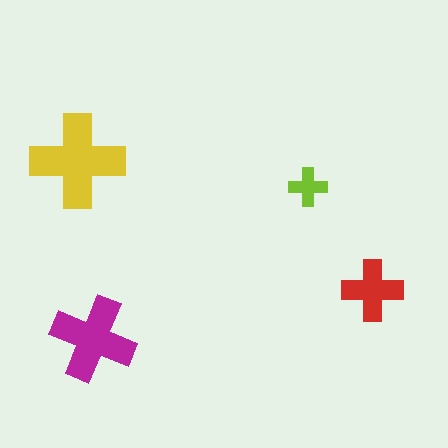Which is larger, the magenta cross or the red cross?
The magenta one.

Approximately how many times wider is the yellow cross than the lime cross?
About 2.5 times wider.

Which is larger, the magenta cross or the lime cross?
The magenta one.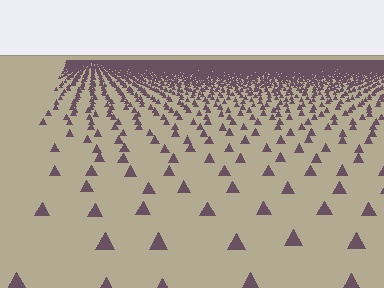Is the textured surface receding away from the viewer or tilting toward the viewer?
The surface is receding away from the viewer. Texture elements get smaller and denser toward the top.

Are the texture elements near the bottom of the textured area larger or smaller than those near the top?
Larger. Near the bottom, elements are closer to the viewer and appear at a bigger on-screen size.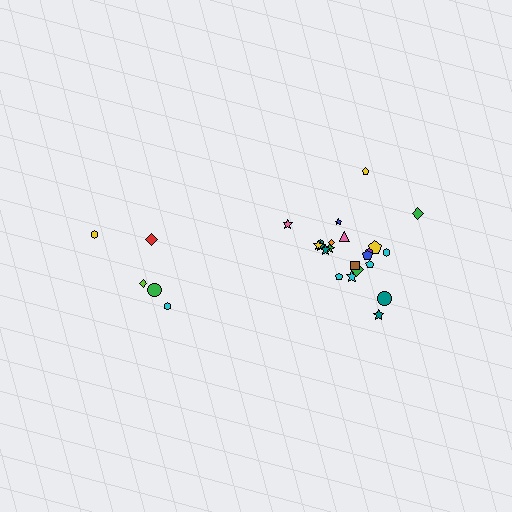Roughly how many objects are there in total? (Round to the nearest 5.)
Roughly 25 objects in total.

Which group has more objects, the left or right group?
The right group.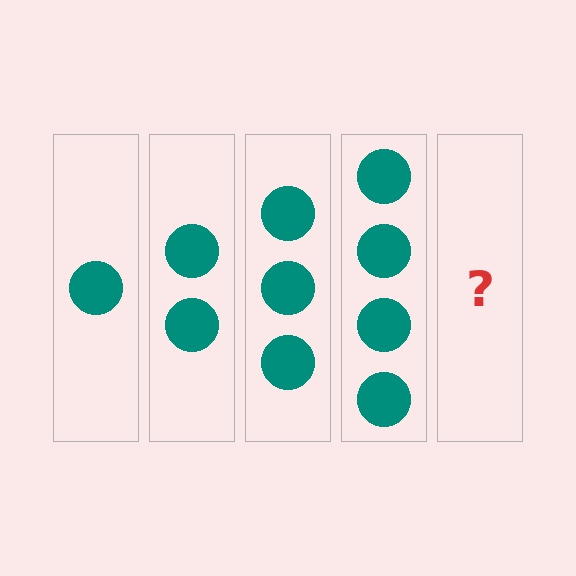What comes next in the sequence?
The next element should be 5 circles.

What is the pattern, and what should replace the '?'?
The pattern is that each step adds one more circle. The '?' should be 5 circles.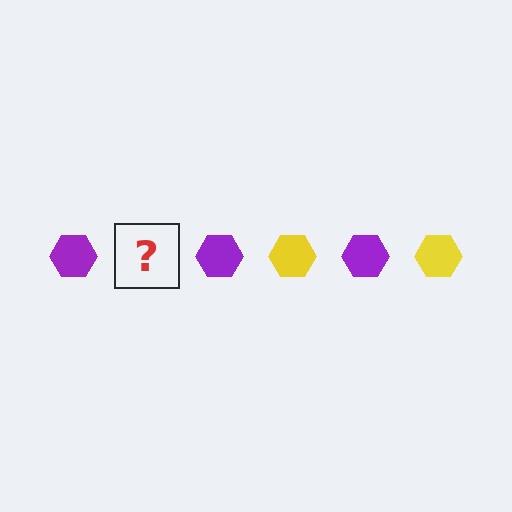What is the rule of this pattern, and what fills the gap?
The rule is that the pattern cycles through purple, yellow hexagons. The gap should be filled with a yellow hexagon.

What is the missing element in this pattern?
The missing element is a yellow hexagon.